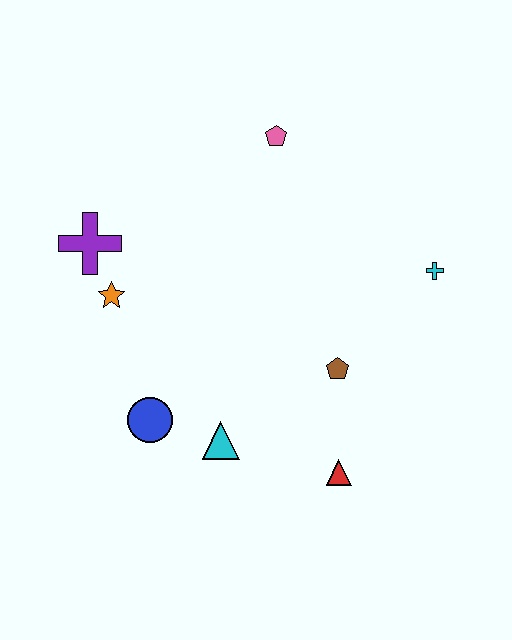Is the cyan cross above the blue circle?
Yes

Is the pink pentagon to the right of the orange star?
Yes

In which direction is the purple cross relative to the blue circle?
The purple cross is above the blue circle.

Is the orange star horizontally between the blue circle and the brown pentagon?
No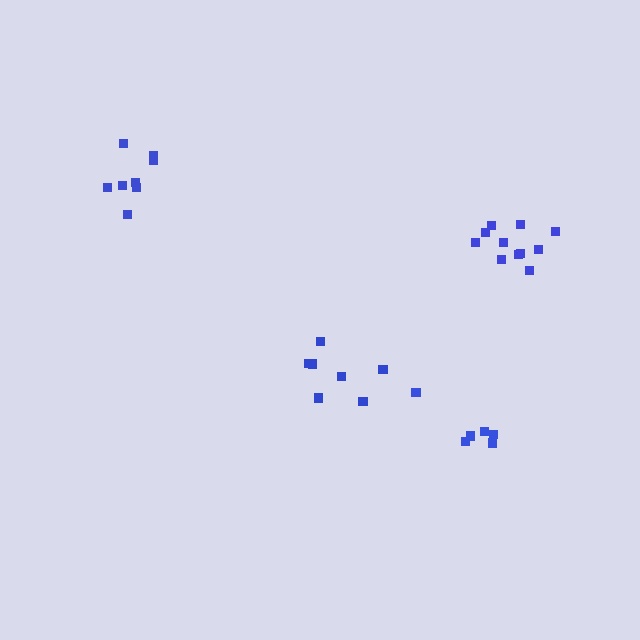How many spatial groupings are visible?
There are 4 spatial groupings.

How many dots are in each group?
Group 1: 8 dots, Group 2: 7 dots, Group 3: 6 dots, Group 4: 11 dots (32 total).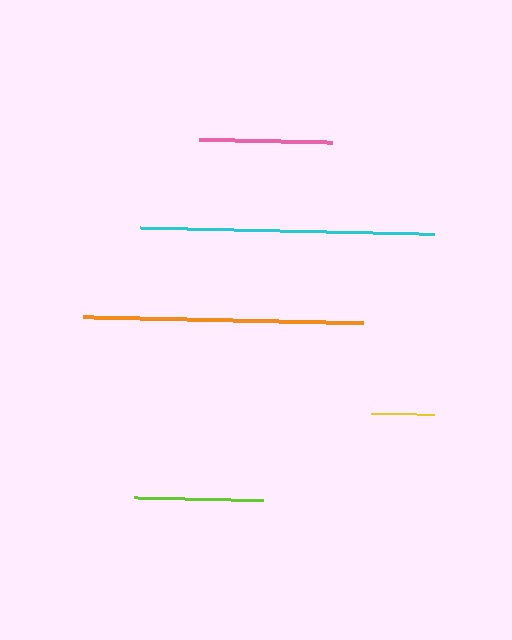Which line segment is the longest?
The cyan line is the longest at approximately 295 pixels.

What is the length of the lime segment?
The lime segment is approximately 129 pixels long.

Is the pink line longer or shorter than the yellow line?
The pink line is longer than the yellow line.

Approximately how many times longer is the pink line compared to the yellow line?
The pink line is approximately 2.1 times the length of the yellow line.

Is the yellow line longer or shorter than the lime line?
The lime line is longer than the yellow line.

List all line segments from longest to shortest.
From longest to shortest: cyan, orange, pink, lime, yellow.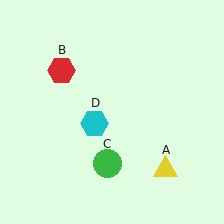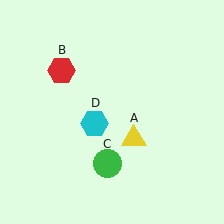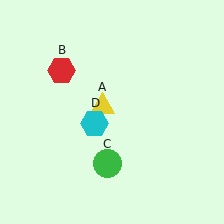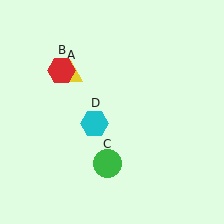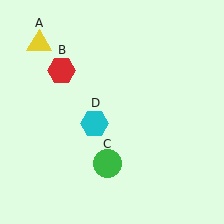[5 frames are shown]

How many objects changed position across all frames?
1 object changed position: yellow triangle (object A).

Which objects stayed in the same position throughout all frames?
Red hexagon (object B) and green circle (object C) and cyan hexagon (object D) remained stationary.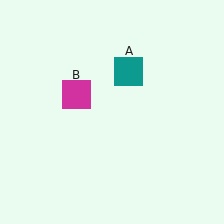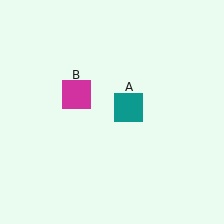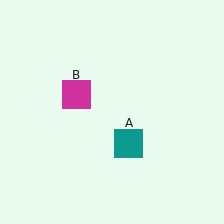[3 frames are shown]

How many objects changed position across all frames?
1 object changed position: teal square (object A).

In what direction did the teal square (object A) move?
The teal square (object A) moved down.